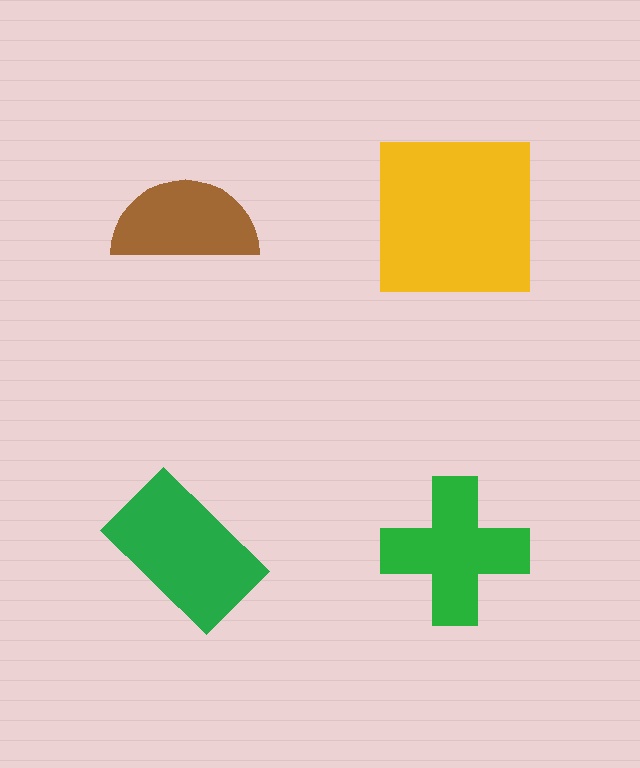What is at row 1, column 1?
A brown semicircle.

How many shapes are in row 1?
2 shapes.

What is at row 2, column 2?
A green cross.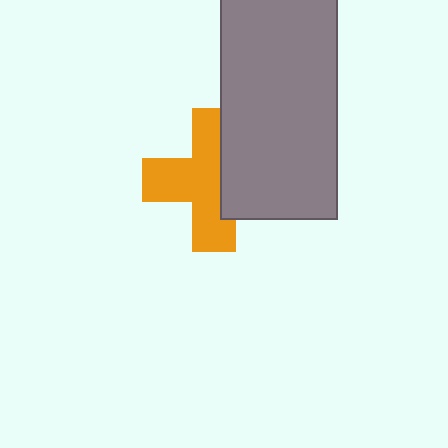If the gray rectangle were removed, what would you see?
You would see the complete orange cross.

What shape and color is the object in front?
The object in front is a gray rectangle.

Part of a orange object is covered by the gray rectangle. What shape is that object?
It is a cross.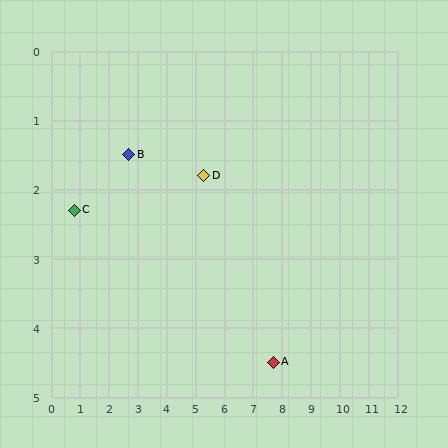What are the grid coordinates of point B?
Point B is at approximately (2.7, 1.5).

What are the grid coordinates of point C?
Point C is at approximately (0.8, 2.3).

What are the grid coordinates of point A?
Point A is at approximately (7.7, 4.5).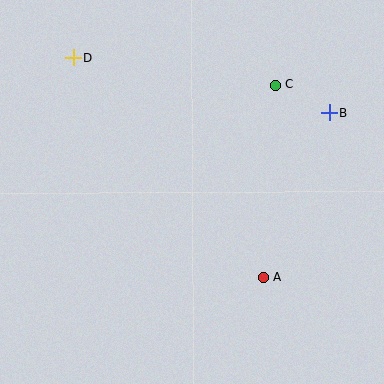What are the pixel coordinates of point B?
Point B is at (329, 113).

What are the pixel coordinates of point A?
Point A is at (263, 277).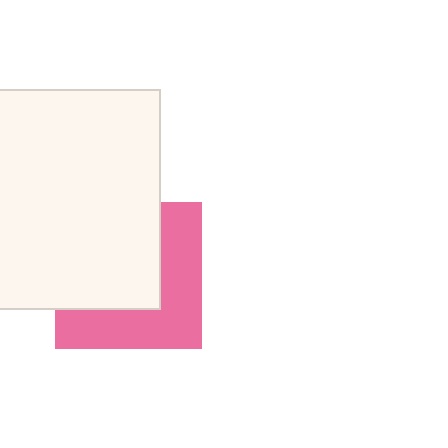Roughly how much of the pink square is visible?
About half of it is visible (roughly 47%).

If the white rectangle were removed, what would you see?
You would see the complete pink square.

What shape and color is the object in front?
The object in front is a white rectangle.